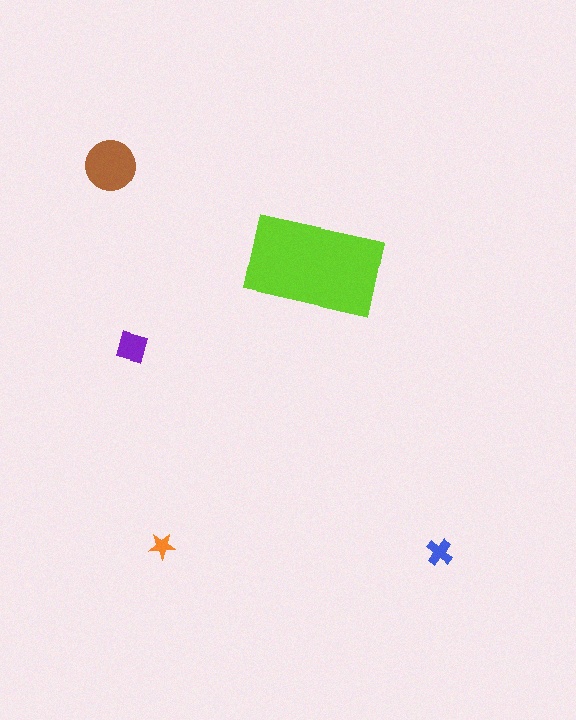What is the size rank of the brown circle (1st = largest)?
2nd.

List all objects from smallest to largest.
The orange star, the blue cross, the purple diamond, the brown circle, the lime rectangle.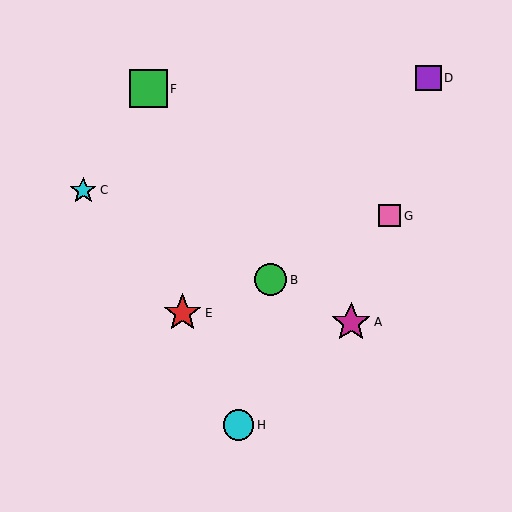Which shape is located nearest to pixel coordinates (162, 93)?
The green square (labeled F) at (148, 89) is nearest to that location.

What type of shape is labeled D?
Shape D is a purple square.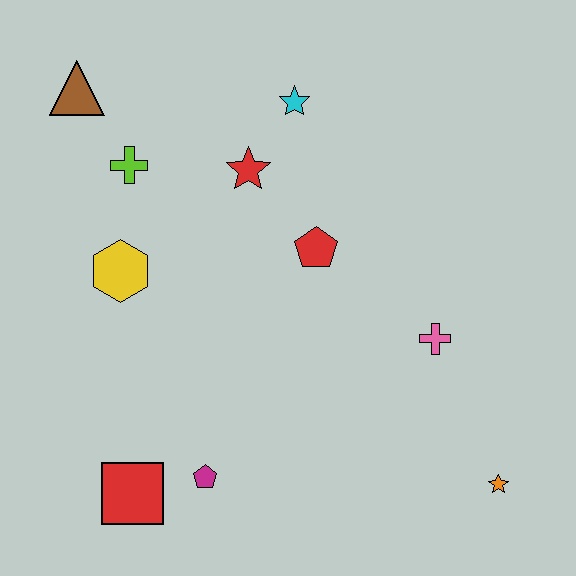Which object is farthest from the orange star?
The brown triangle is farthest from the orange star.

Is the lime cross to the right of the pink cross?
No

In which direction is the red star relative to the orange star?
The red star is above the orange star.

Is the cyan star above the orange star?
Yes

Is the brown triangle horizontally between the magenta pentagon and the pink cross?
No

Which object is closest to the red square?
The magenta pentagon is closest to the red square.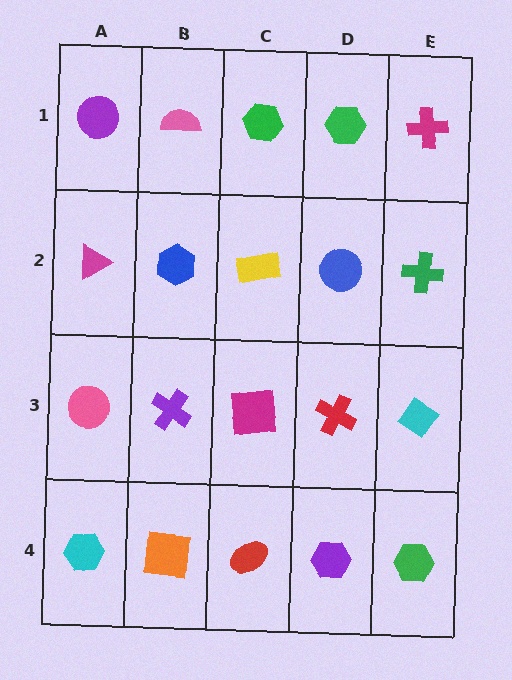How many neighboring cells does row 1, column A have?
2.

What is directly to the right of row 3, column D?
A cyan diamond.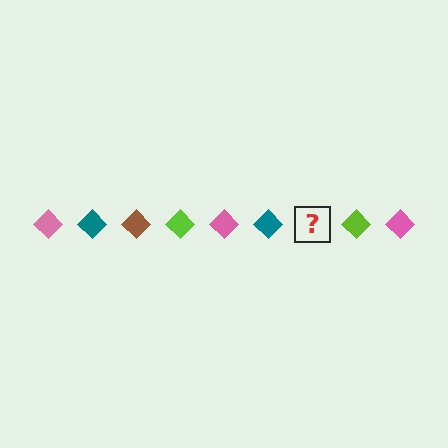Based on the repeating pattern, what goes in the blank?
The blank should be a brown diamond.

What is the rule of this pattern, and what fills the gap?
The rule is that the pattern cycles through pink, teal, brown, lime diamonds. The gap should be filled with a brown diamond.